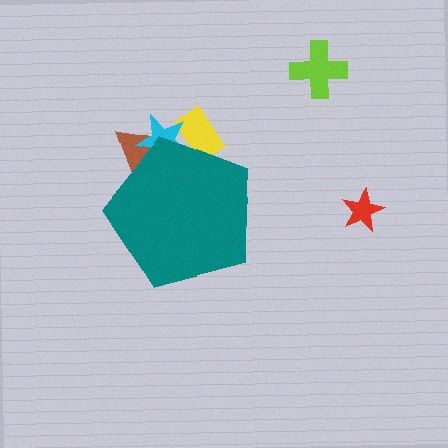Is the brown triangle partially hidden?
Yes, the brown triangle is partially hidden behind the teal pentagon.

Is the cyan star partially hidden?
Yes, the cyan star is partially hidden behind the teal pentagon.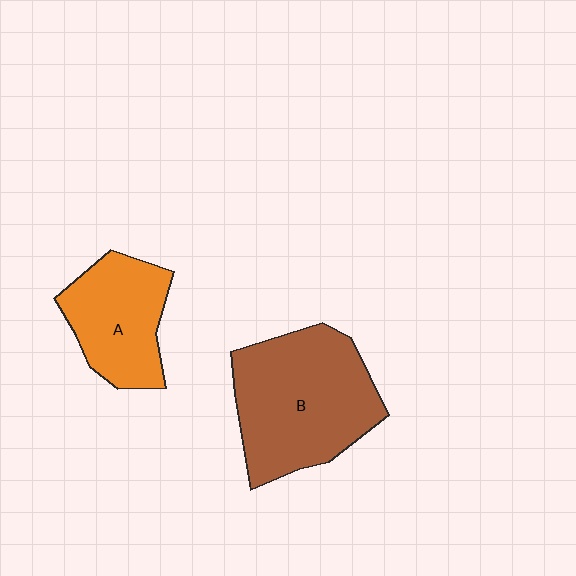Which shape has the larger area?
Shape B (brown).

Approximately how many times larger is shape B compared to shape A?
Approximately 1.6 times.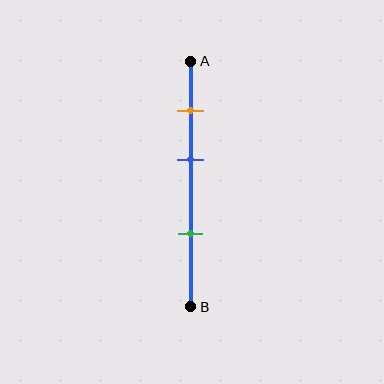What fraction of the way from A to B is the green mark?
The green mark is approximately 70% (0.7) of the way from A to B.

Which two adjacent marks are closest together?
The orange and blue marks are the closest adjacent pair.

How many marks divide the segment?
There are 3 marks dividing the segment.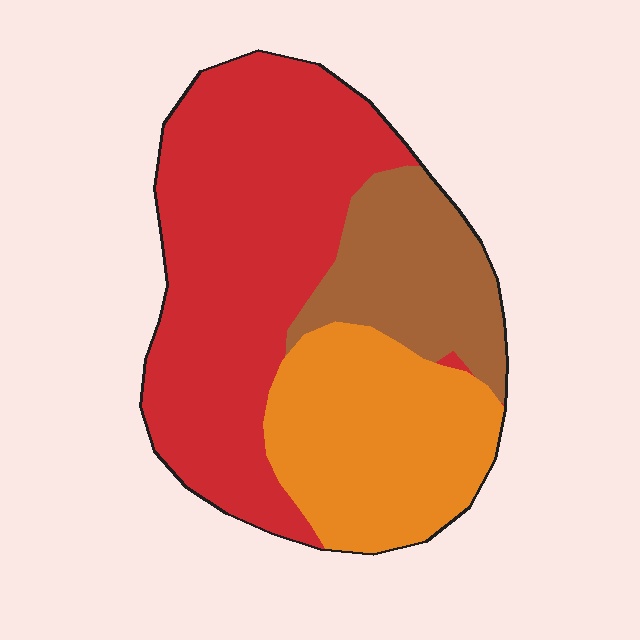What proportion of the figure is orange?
Orange takes up between a sixth and a third of the figure.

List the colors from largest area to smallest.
From largest to smallest: red, orange, brown.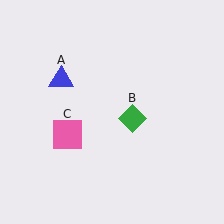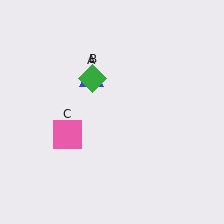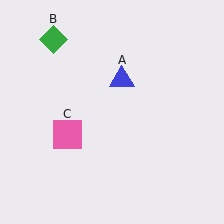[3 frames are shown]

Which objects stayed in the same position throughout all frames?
Pink square (object C) remained stationary.